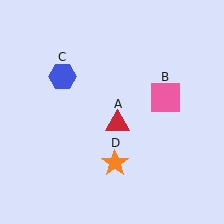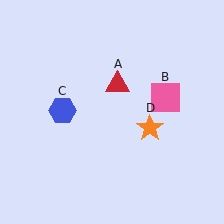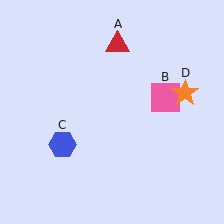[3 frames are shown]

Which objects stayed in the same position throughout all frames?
Pink square (object B) remained stationary.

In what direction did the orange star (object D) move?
The orange star (object D) moved up and to the right.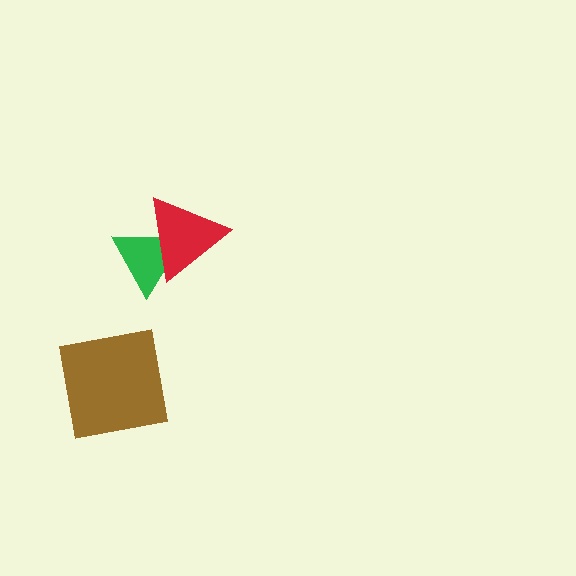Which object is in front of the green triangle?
The red triangle is in front of the green triangle.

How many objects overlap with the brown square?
0 objects overlap with the brown square.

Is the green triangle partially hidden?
Yes, it is partially covered by another shape.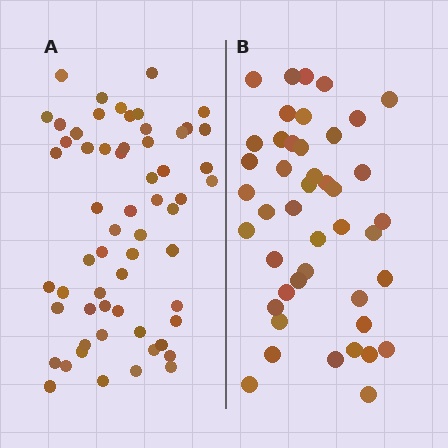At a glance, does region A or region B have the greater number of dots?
Region A (the left region) has more dots.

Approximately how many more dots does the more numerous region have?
Region A has approximately 15 more dots than region B.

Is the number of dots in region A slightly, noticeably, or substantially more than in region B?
Region A has noticeably more, but not dramatically so. The ratio is roughly 1.4 to 1.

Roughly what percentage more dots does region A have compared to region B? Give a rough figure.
About 35% more.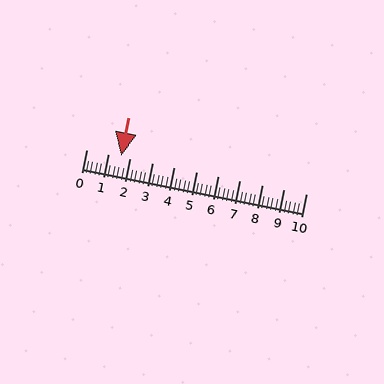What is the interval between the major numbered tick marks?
The major tick marks are spaced 1 units apart.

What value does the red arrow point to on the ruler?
The red arrow points to approximately 1.6.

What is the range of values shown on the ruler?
The ruler shows values from 0 to 10.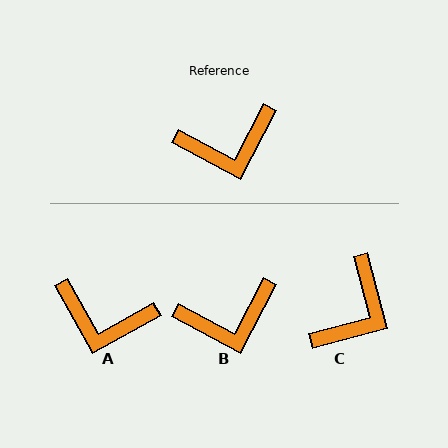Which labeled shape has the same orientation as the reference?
B.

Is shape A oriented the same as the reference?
No, it is off by about 33 degrees.